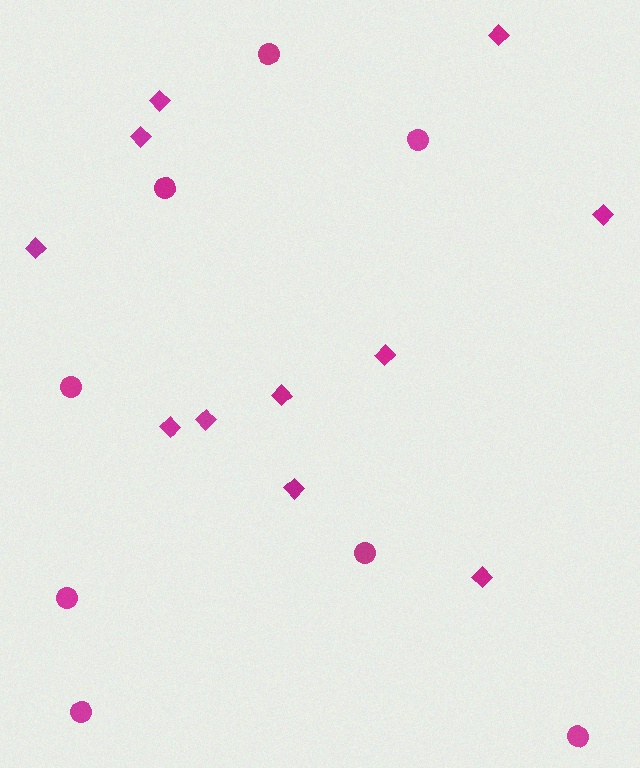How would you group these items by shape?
There are 2 groups: one group of diamonds (11) and one group of circles (8).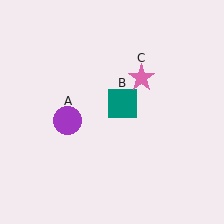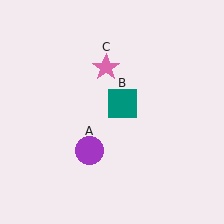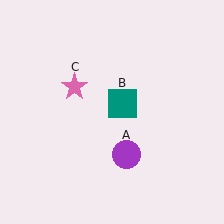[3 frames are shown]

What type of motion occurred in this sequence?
The purple circle (object A), pink star (object C) rotated counterclockwise around the center of the scene.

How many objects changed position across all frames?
2 objects changed position: purple circle (object A), pink star (object C).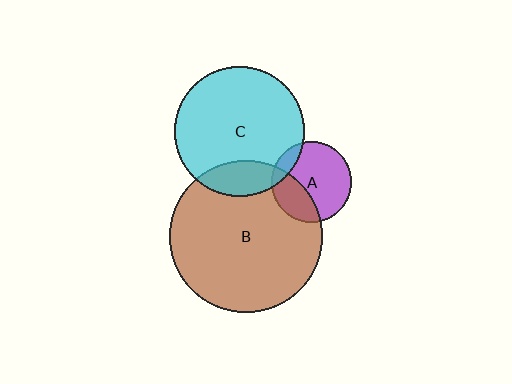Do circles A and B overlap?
Yes.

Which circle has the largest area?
Circle B (brown).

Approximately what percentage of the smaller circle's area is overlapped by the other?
Approximately 30%.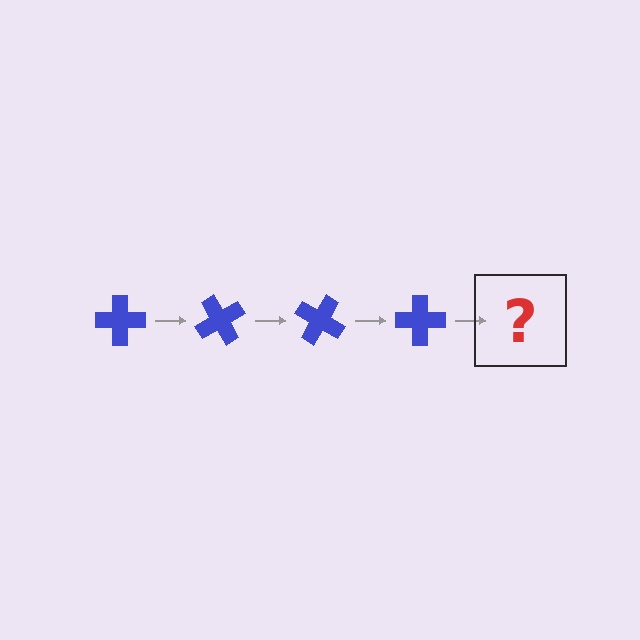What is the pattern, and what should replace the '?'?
The pattern is that the cross rotates 60 degrees each step. The '?' should be a blue cross rotated 240 degrees.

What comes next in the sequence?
The next element should be a blue cross rotated 240 degrees.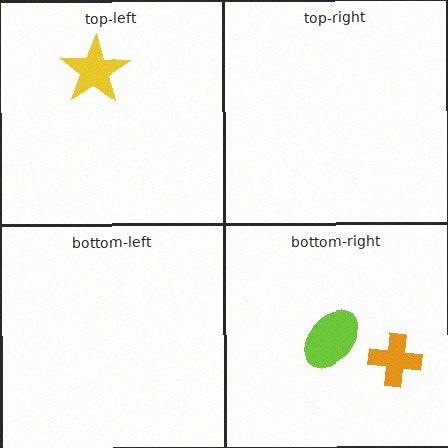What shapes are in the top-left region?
The yellow star.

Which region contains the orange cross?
The bottom-right region.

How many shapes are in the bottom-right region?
2.